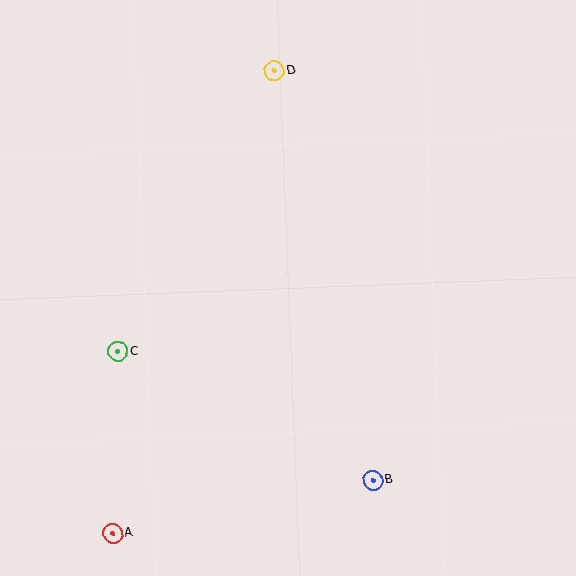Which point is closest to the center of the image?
Point C at (118, 352) is closest to the center.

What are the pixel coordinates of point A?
Point A is at (113, 533).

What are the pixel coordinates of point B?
Point B is at (373, 480).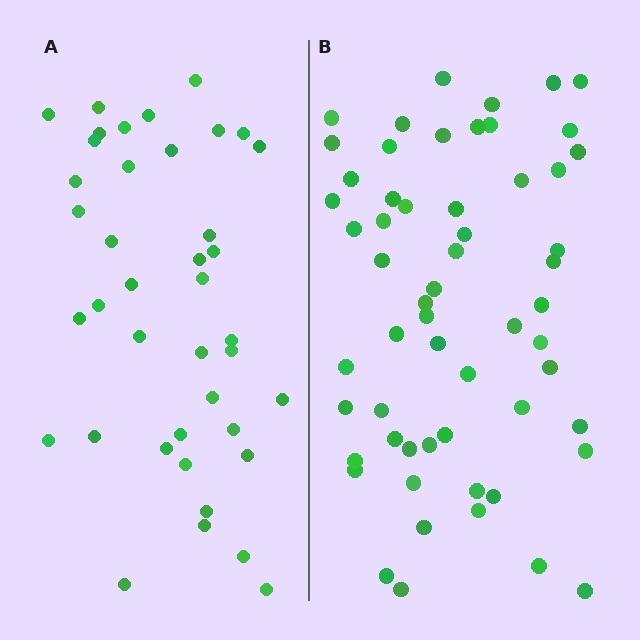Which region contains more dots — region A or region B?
Region B (the right region) has more dots.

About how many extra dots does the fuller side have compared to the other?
Region B has approximately 20 more dots than region A.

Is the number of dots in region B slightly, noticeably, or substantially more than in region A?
Region B has substantially more. The ratio is roughly 1.4 to 1.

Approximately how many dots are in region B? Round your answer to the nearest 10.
About 60 dots. (The exact count is 58, which rounds to 60.)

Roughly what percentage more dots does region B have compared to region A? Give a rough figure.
About 45% more.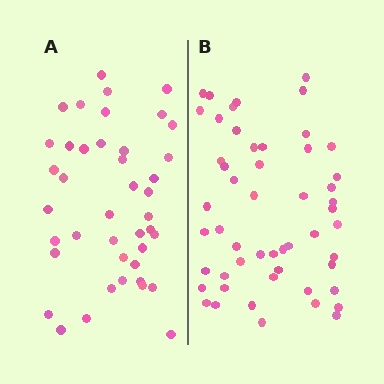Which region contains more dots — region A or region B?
Region B (the right region) has more dots.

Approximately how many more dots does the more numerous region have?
Region B has roughly 10 or so more dots than region A.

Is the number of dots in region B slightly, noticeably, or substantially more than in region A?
Region B has only slightly more — the two regions are fairly close. The ratio is roughly 1.2 to 1.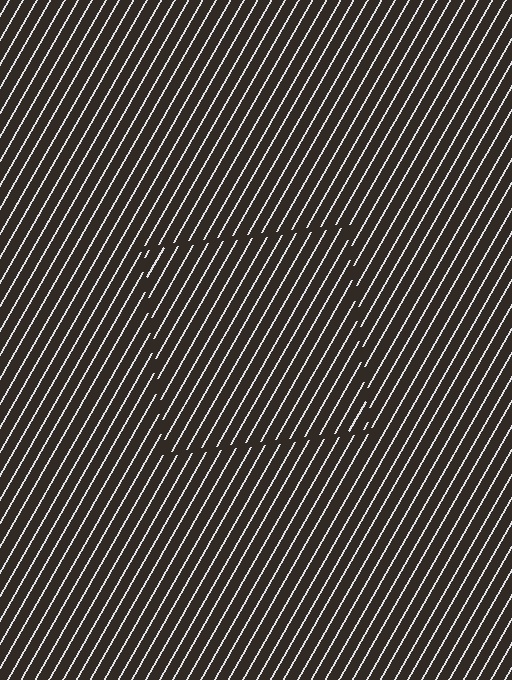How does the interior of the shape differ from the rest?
The interior of the shape contains the same grating, shifted by half a period — the contour is defined by the phase discontinuity where line-ends from the inner and outer gratings abut.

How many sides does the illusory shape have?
4 sides — the line-ends trace a square.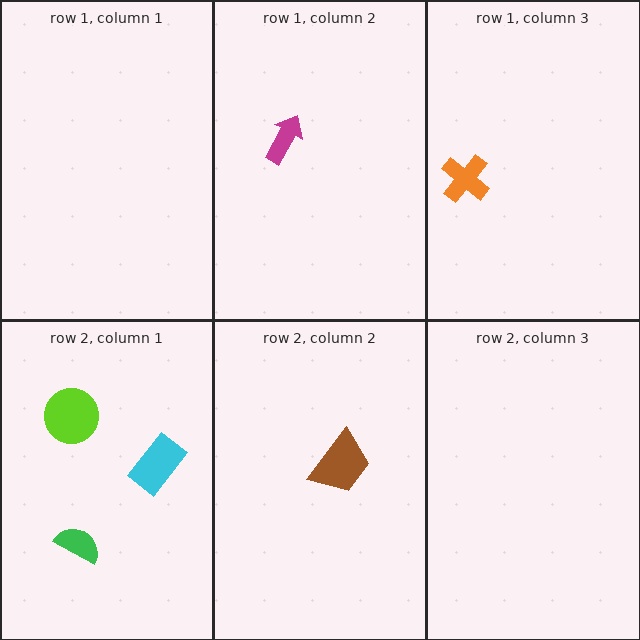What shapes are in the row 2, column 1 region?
The green semicircle, the lime circle, the cyan rectangle.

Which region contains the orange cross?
The row 1, column 3 region.